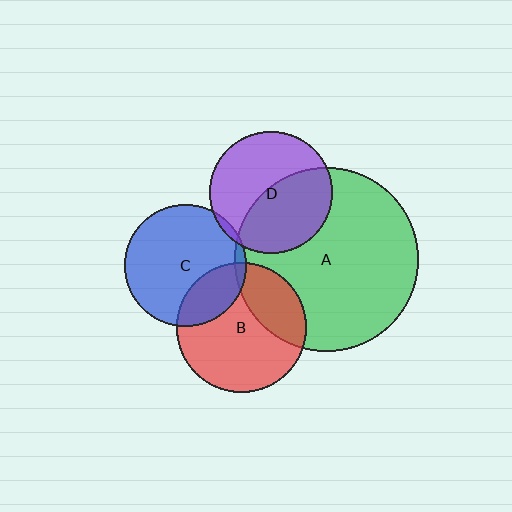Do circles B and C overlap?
Yes.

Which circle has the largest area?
Circle A (green).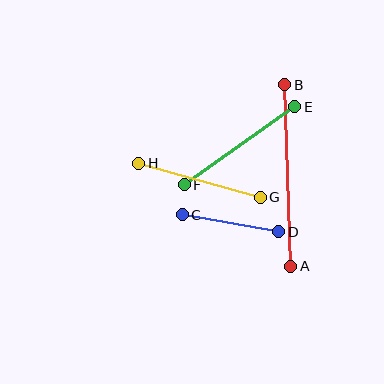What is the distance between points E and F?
The distance is approximately 135 pixels.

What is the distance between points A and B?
The distance is approximately 182 pixels.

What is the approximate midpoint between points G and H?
The midpoint is at approximately (200, 180) pixels.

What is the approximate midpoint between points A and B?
The midpoint is at approximately (288, 175) pixels.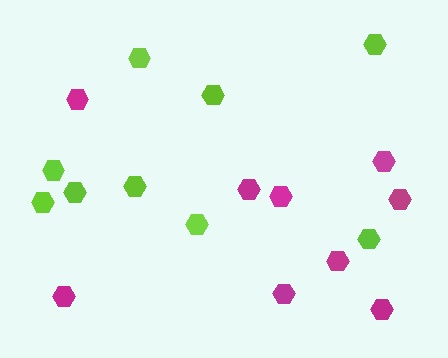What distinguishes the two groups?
There are 2 groups: one group of magenta hexagons (9) and one group of lime hexagons (9).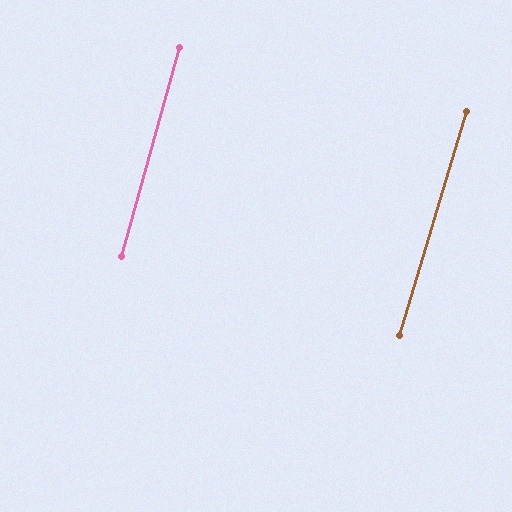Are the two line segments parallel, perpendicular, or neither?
Parallel — their directions differ by only 1.0°.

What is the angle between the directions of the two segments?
Approximately 1 degree.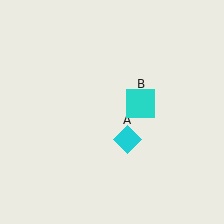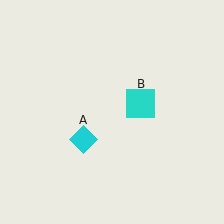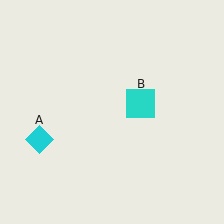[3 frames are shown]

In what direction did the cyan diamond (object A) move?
The cyan diamond (object A) moved left.